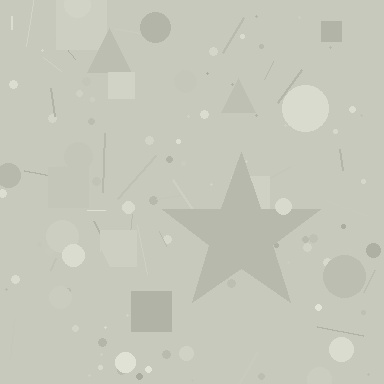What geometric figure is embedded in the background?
A star is embedded in the background.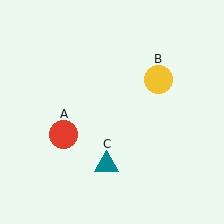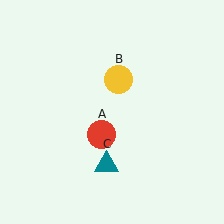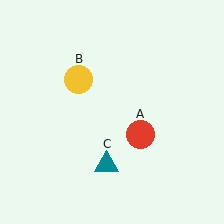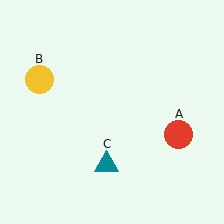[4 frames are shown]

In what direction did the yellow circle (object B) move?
The yellow circle (object B) moved left.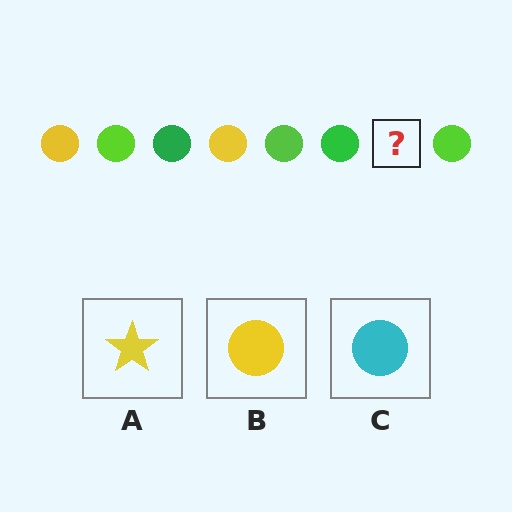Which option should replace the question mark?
Option B.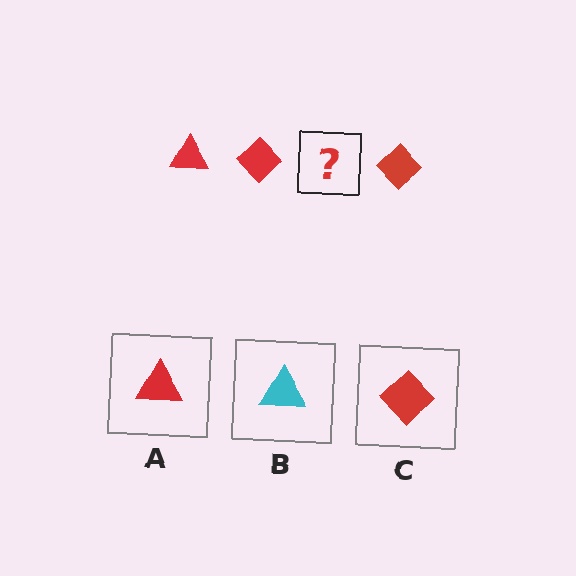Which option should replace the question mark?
Option A.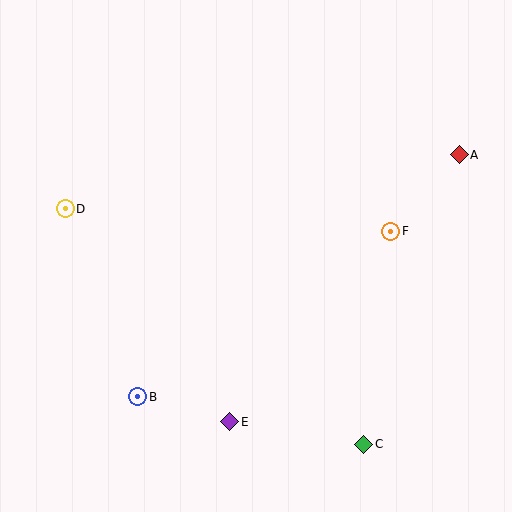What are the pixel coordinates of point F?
Point F is at (391, 231).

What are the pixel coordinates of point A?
Point A is at (459, 155).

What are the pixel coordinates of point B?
Point B is at (138, 397).